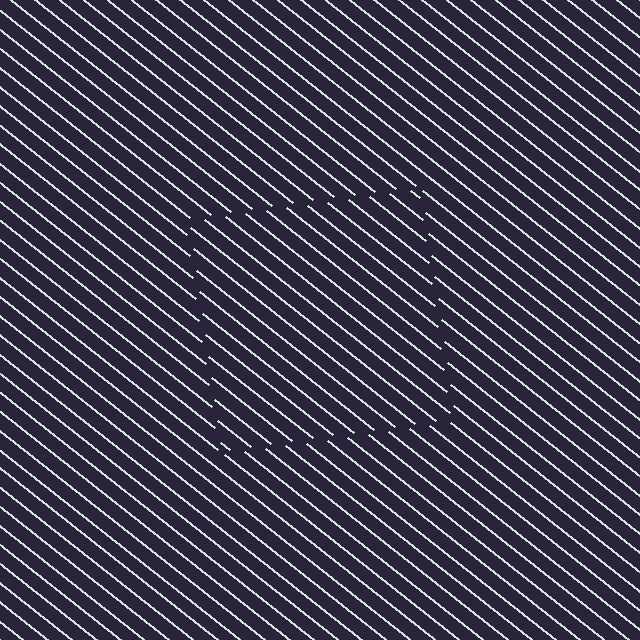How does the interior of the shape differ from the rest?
The interior of the shape contains the same grating, shifted by half a period — the contour is defined by the phase discontinuity where line-ends from the inner and outer gratings abut.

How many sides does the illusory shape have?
4 sides — the line-ends trace a square.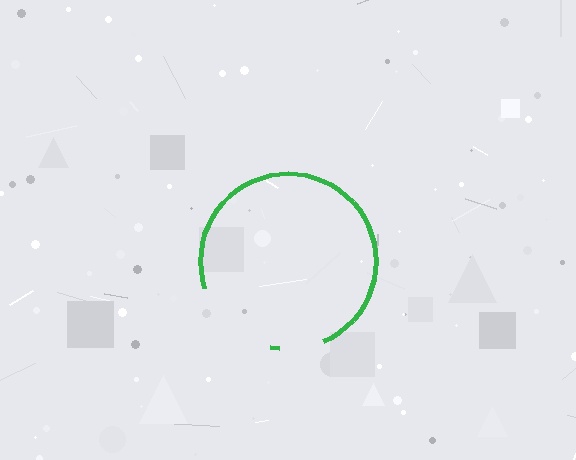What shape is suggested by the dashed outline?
The dashed outline suggests a circle.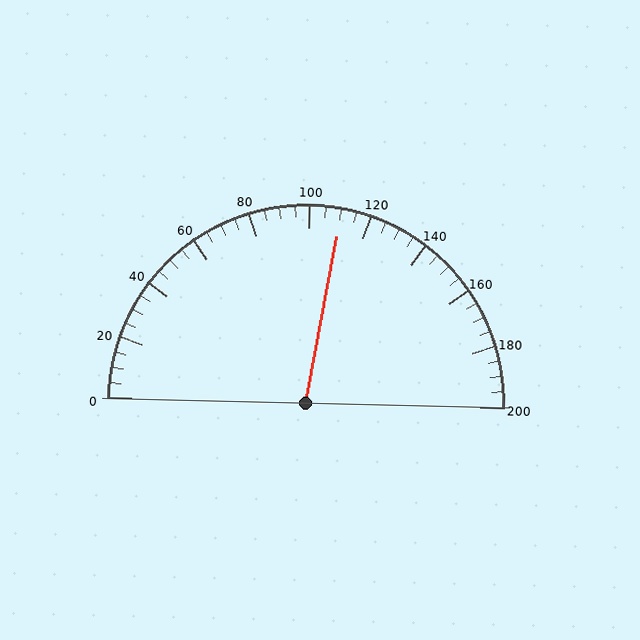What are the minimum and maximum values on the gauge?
The gauge ranges from 0 to 200.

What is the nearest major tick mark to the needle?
The nearest major tick mark is 120.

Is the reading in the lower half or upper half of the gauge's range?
The reading is in the upper half of the range (0 to 200).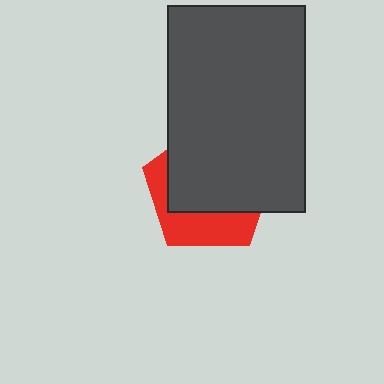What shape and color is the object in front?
The object in front is a dark gray rectangle.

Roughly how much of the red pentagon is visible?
A small part of it is visible (roughly 35%).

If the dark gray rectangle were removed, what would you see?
You would see the complete red pentagon.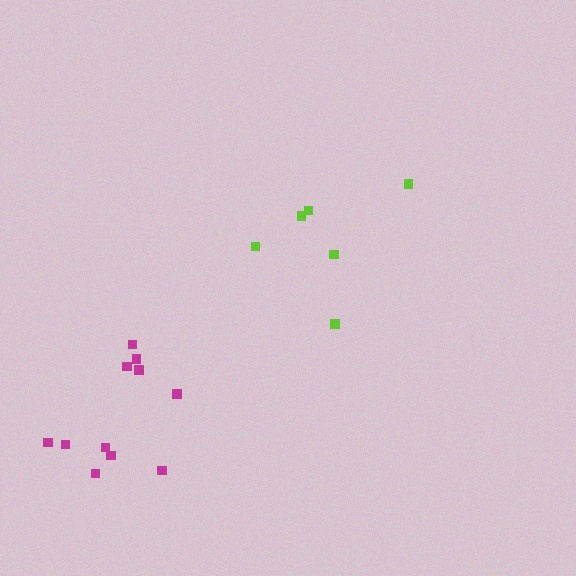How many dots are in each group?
Group 1: 6 dots, Group 2: 11 dots (17 total).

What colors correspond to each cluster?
The clusters are colored: lime, magenta.